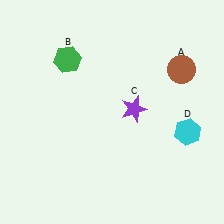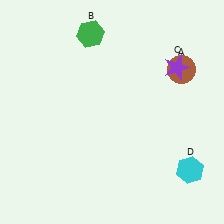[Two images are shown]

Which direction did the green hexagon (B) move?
The green hexagon (B) moved up.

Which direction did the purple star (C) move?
The purple star (C) moved right.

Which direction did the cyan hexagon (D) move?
The cyan hexagon (D) moved down.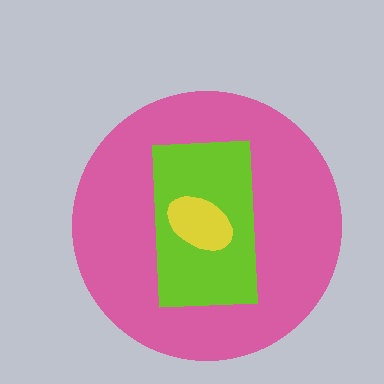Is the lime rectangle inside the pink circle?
Yes.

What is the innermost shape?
The yellow ellipse.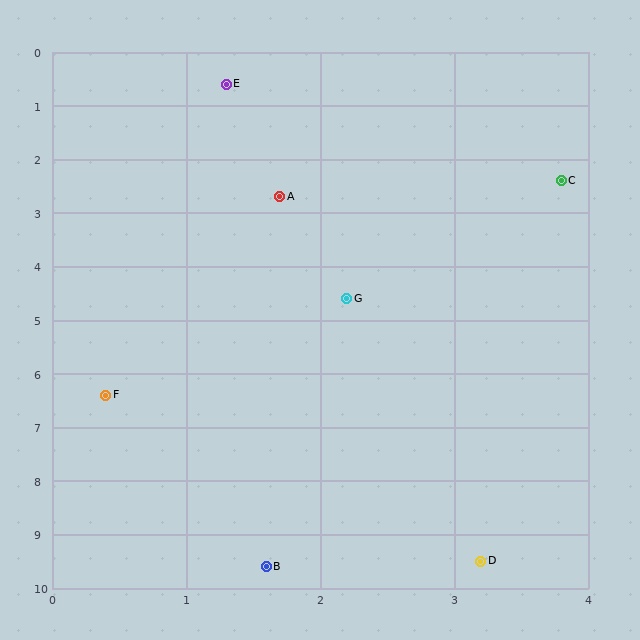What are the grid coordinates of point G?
Point G is at approximately (2.2, 4.6).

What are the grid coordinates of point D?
Point D is at approximately (3.2, 9.5).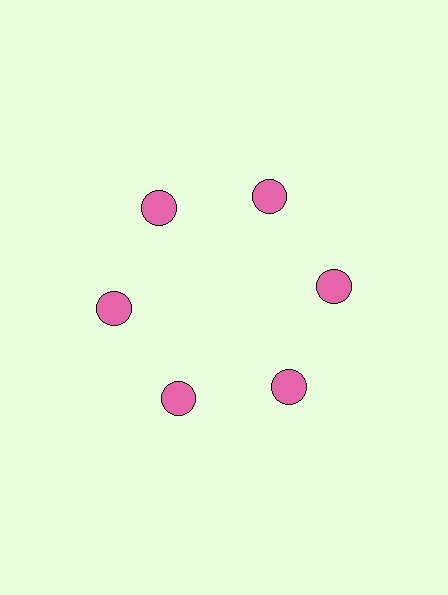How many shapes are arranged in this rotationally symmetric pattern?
There are 6 shapes, arranged in 6 groups of 1.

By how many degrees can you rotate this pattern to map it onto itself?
The pattern maps onto itself every 60 degrees of rotation.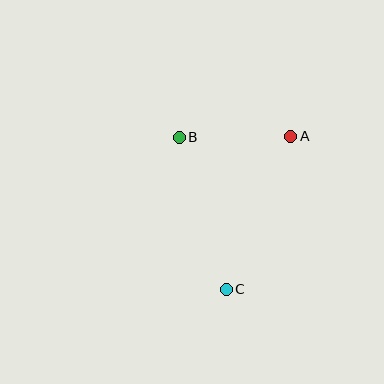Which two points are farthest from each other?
Points A and C are farthest from each other.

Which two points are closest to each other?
Points A and B are closest to each other.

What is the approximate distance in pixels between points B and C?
The distance between B and C is approximately 159 pixels.